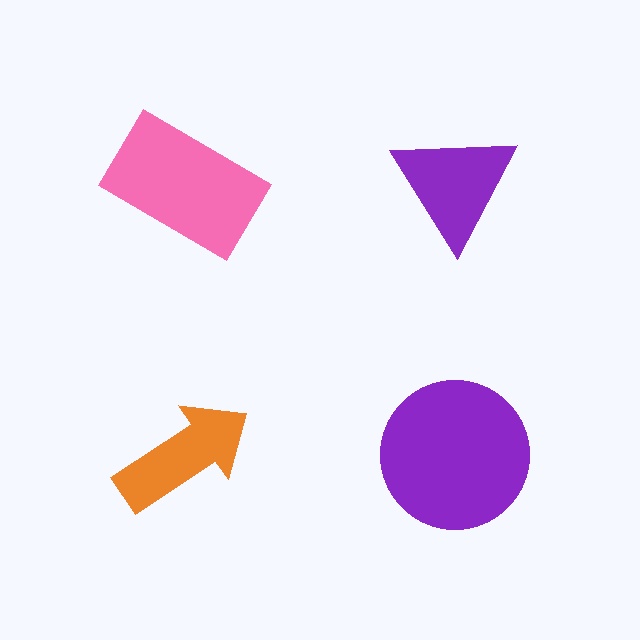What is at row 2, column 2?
A purple circle.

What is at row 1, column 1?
A pink rectangle.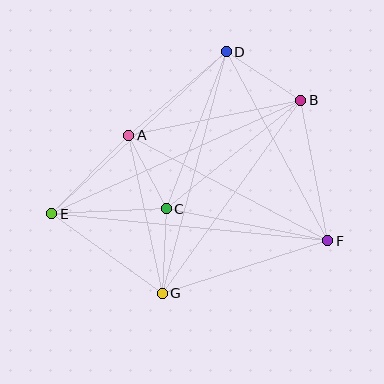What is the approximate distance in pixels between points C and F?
The distance between C and F is approximately 165 pixels.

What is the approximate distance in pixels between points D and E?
The distance between D and E is approximately 238 pixels.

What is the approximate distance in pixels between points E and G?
The distance between E and G is approximately 136 pixels.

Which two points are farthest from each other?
Points E and F are farthest from each other.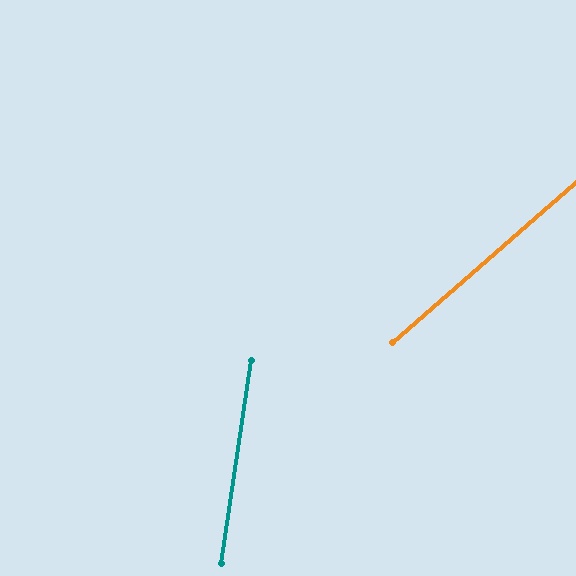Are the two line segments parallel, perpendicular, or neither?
Neither parallel nor perpendicular — they differ by about 40°.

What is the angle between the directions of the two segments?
Approximately 40 degrees.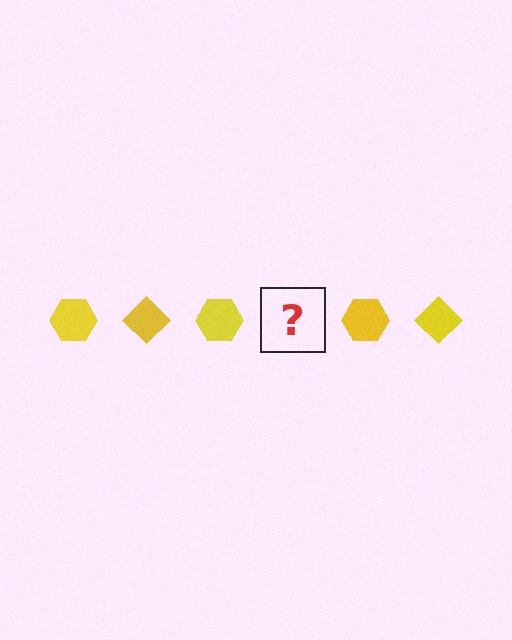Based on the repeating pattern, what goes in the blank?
The blank should be a yellow diamond.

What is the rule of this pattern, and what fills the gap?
The rule is that the pattern cycles through hexagon, diamond shapes in yellow. The gap should be filled with a yellow diamond.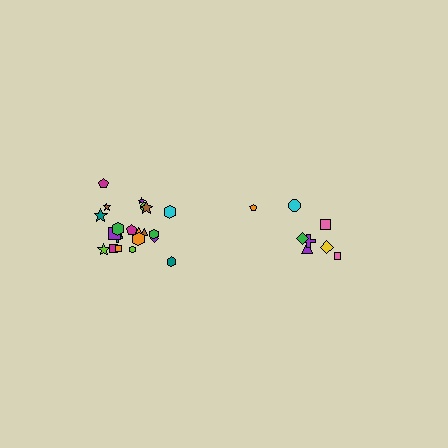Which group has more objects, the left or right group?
The left group.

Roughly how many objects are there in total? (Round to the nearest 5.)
Roughly 30 objects in total.